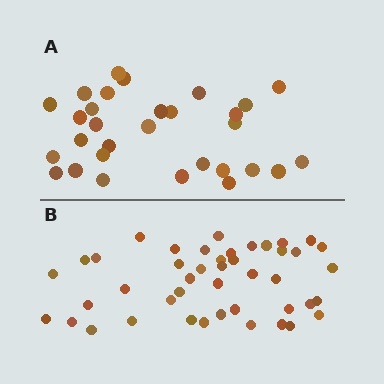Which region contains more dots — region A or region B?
Region B (the bottom region) has more dots.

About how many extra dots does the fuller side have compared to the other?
Region B has approximately 15 more dots than region A.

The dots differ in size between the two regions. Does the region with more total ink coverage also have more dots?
No. Region A has more total ink coverage because its dots are larger, but region B actually contains more individual dots. Total area can be misleading — the number of items is what matters here.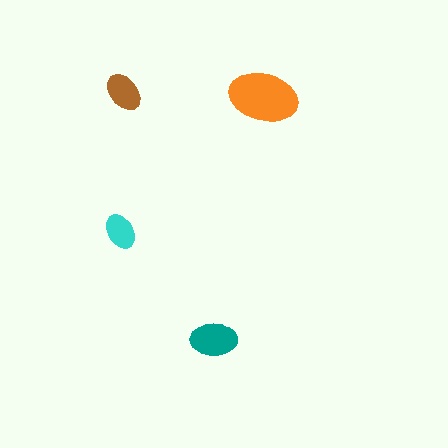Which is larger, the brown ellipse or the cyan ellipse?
The brown one.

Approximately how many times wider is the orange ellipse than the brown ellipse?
About 2 times wider.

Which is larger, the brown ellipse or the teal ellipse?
The teal one.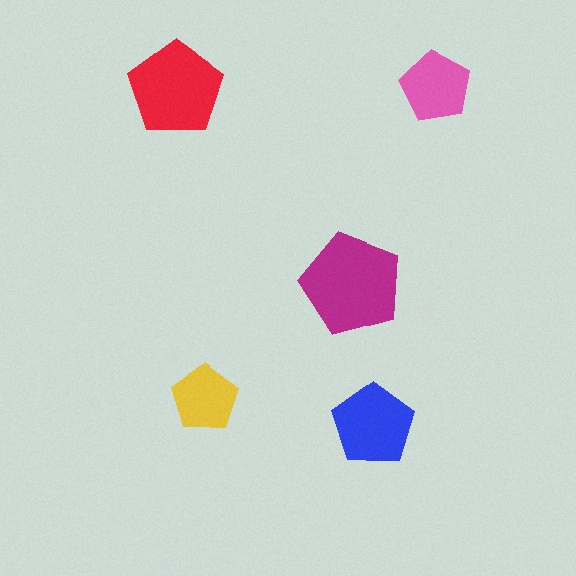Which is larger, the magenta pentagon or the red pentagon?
The magenta one.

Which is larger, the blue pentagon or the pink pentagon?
The blue one.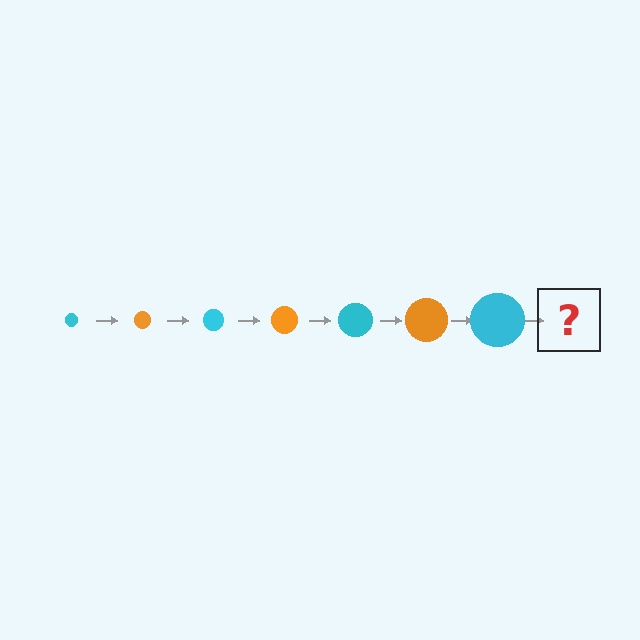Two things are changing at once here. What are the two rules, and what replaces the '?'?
The two rules are that the circle grows larger each step and the color cycles through cyan and orange. The '?' should be an orange circle, larger than the previous one.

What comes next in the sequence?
The next element should be an orange circle, larger than the previous one.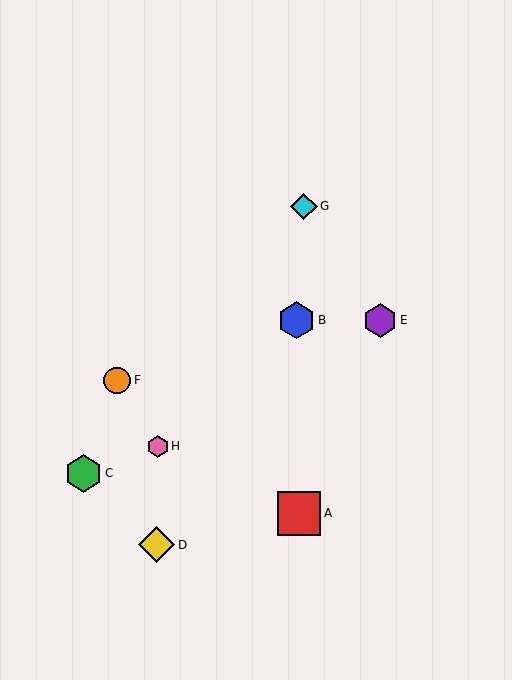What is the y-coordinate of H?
Object H is at y≈446.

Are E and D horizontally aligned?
No, E is at y≈320 and D is at y≈545.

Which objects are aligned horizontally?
Objects B, E are aligned horizontally.